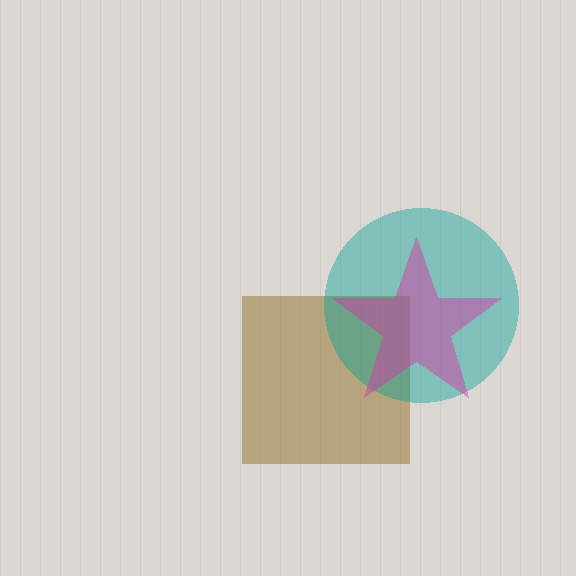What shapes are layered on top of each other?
The layered shapes are: a brown square, a teal circle, a magenta star.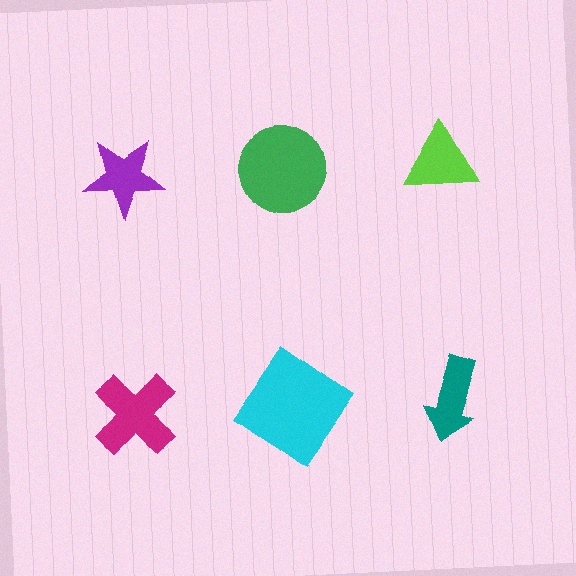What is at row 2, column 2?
A cyan diamond.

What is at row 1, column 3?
A lime triangle.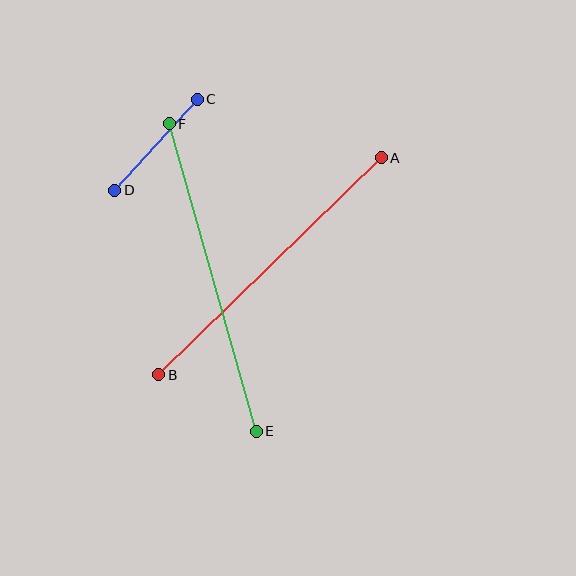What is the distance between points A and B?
The distance is approximately 311 pixels.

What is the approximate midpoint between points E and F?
The midpoint is at approximately (213, 278) pixels.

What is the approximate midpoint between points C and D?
The midpoint is at approximately (156, 145) pixels.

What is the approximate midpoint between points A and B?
The midpoint is at approximately (270, 266) pixels.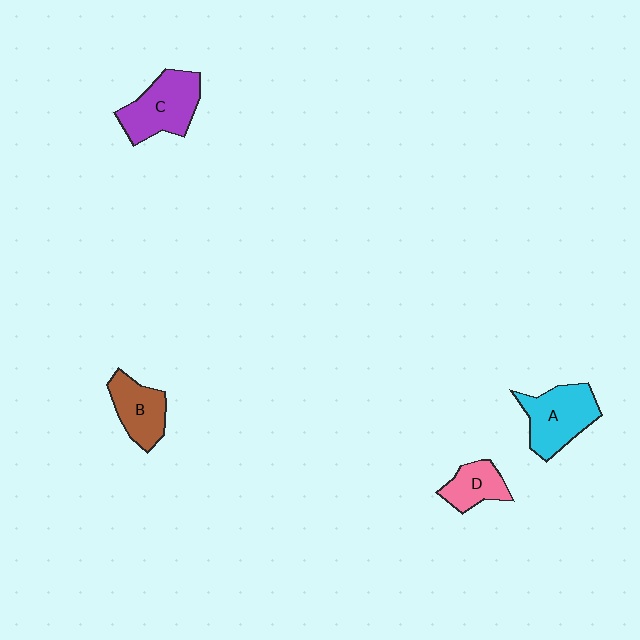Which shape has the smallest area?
Shape D (pink).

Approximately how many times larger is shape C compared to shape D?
Approximately 1.7 times.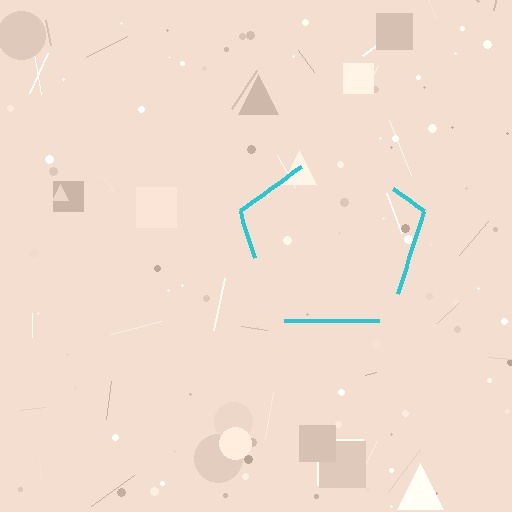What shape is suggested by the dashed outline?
The dashed outline suggests a pentagon.